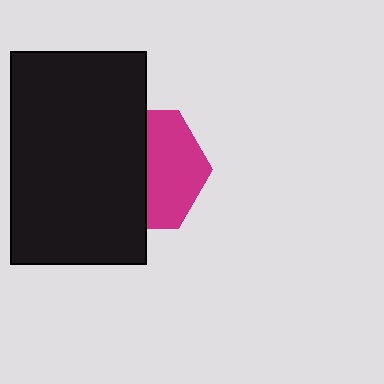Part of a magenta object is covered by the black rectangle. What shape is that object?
It is a hexagon.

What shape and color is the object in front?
The object in front is a black rectangle.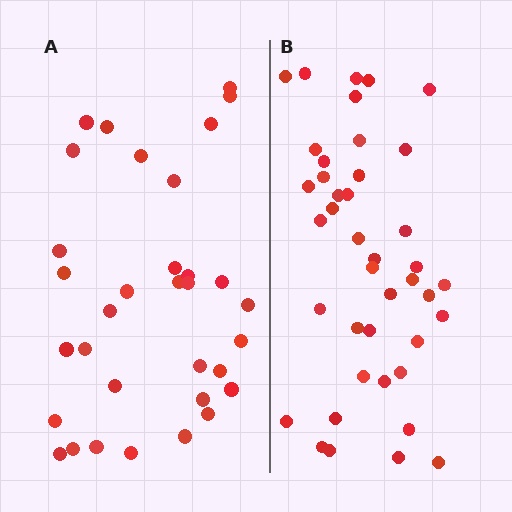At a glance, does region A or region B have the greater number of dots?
Region B (the right region) has more dots.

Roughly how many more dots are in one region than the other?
Region B has roughly 8 or so more dots than region A.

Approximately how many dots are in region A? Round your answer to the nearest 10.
About 30 dots. (The exact count is 33, which rounds to 30.)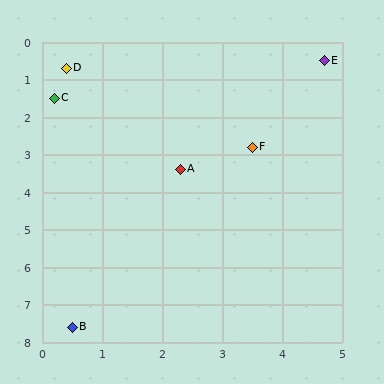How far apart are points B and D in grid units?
Points B and D are about 6.9 grid units apart.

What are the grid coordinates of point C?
Point C is at approximately (0.2, 1.5).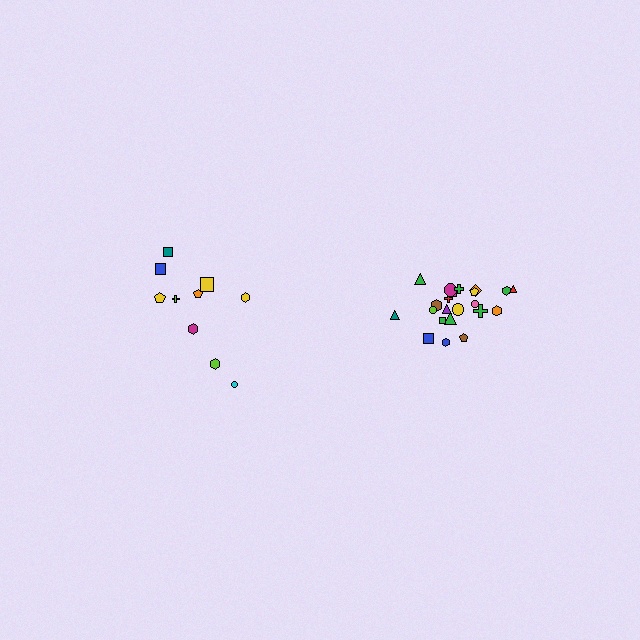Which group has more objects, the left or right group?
The right group.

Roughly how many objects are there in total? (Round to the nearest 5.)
Roughly 30 objects in total.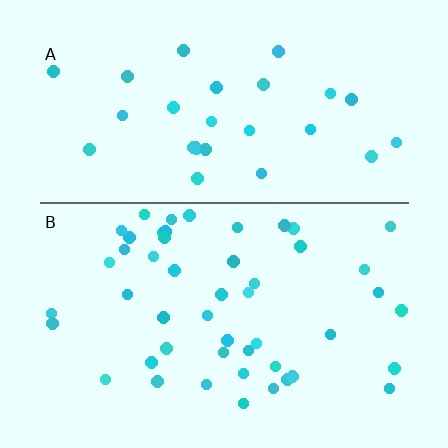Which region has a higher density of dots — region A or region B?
B (the bottom).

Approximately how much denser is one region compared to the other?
Approximately 1.7× — region B over region A.